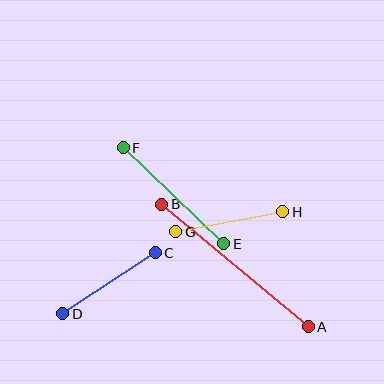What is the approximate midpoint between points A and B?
The midpoint is at approximately (235, 265) pixels.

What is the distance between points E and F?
The distance is approximately 139 pixels.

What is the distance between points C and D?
The distance is approximately 111 pixels.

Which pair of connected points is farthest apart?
Points A and B are farthest apart.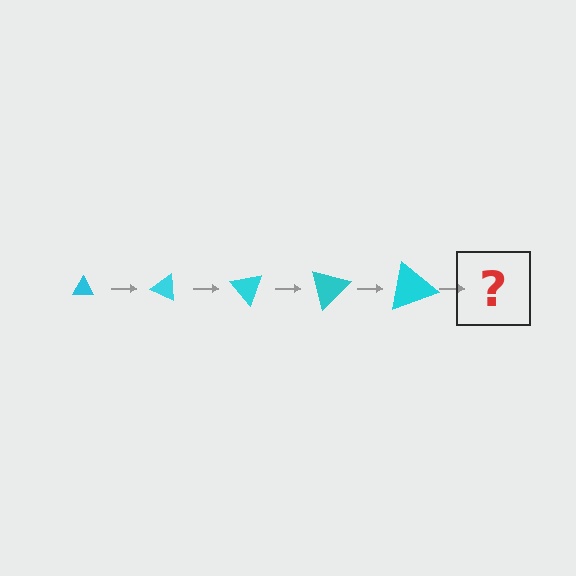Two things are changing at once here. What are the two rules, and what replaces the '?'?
The two rules are that the triangle grows larger each step and it rotates 25 degrees each step. The '?' should be a triangle, larger than the previous one and rotated 125 degrees from the start.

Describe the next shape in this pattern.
It should be a triangle, larger than the previous one and rotated 125 degrees from the start.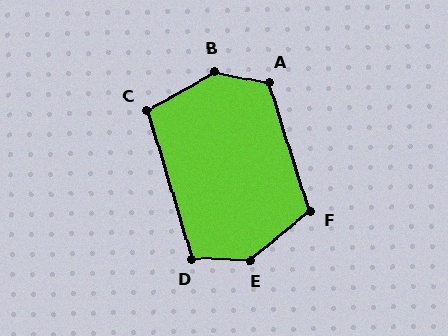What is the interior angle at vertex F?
Approximately 112 degrees (obtuse).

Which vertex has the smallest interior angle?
C, at approximately 103 degrees.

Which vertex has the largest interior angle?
B, at approximately 139 degrees.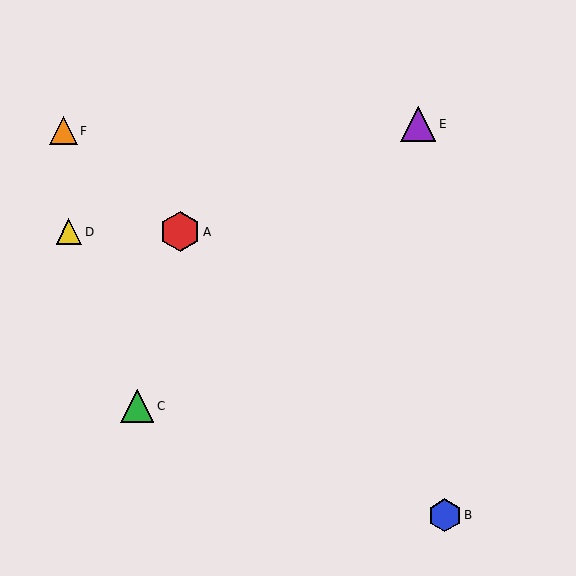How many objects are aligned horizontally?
2 objects (A, D) are aligned horizontally.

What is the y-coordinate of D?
Object D is at y≈232.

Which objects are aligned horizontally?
Objects A, D are aligned horizontally.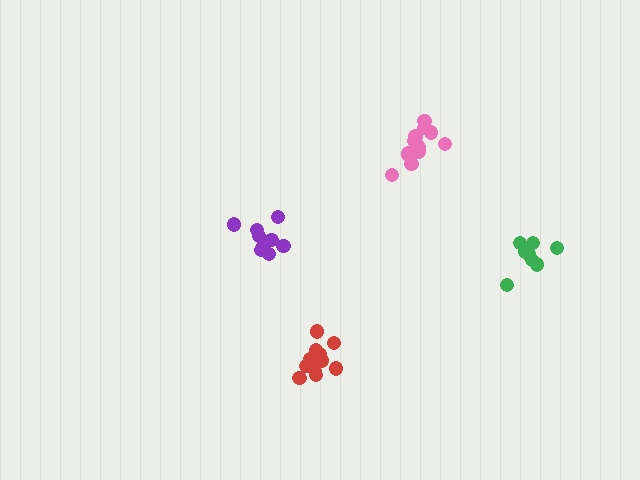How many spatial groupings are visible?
There are 4 spatial groupings.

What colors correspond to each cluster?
The clusters are colored: red, purple, green, pink.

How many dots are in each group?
Group 1: 13 dots, Group 2: 9 dots, Group 3: 8 dots, Group 4: 13 dots (43 total).